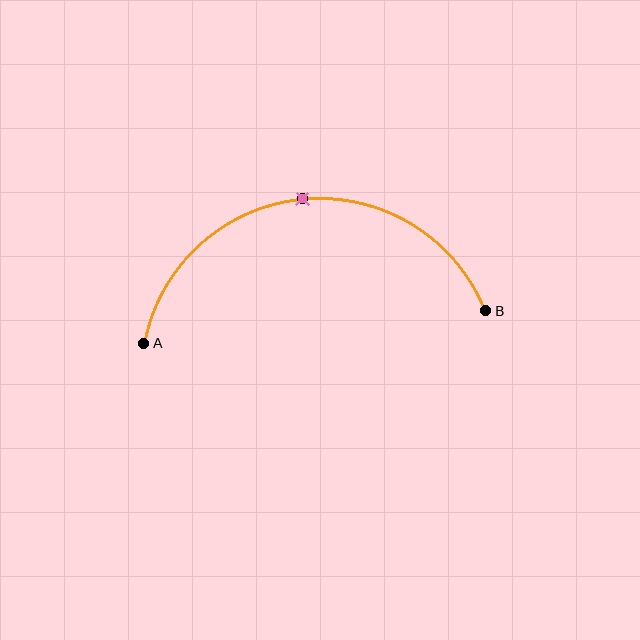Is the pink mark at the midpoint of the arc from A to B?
Yes. The pink mark lies on the arc at equal arc-length from both A and B — it is the arc midpoint.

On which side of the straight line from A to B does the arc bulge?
The arc bulges above the straight line connecting A and B.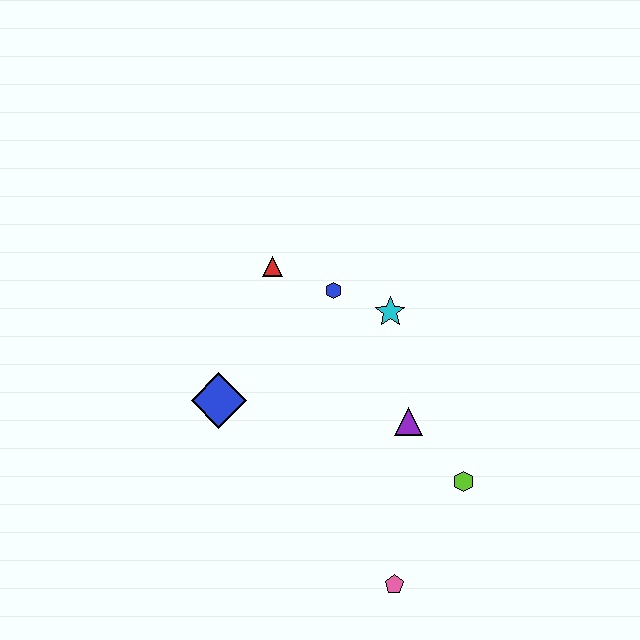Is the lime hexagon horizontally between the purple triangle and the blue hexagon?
No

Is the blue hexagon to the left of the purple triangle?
Yes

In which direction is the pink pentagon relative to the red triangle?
The pink pentagon is below the red triangle.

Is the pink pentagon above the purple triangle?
No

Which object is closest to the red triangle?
The blue hexagon is closest to the red triangle.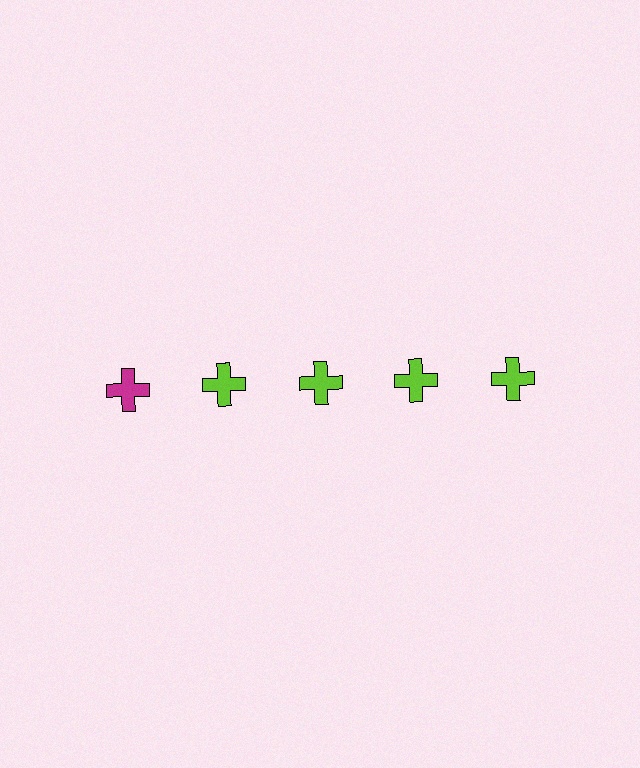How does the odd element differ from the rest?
It has a different color: magenta instead of lime.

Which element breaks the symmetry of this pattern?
The magenta cross in the top row, leftmost column breaks the symmetry. All other shapes are lime crosses.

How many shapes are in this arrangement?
There are 5 shapes arranged in a grid pattern.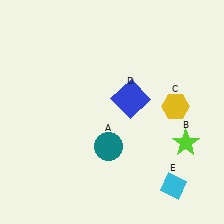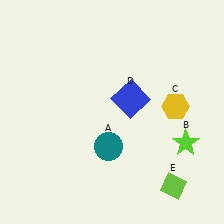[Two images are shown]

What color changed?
The diamond (E) changed from cyan in Image 1 to lime in Image 2.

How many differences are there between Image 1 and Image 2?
There is 1 difference between the two images.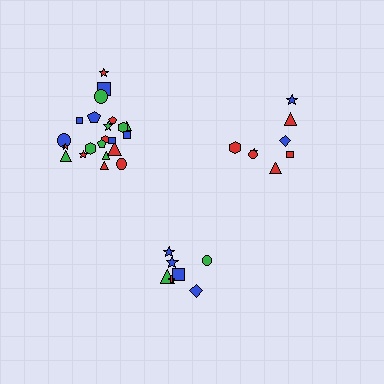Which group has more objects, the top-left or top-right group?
The top-left group.